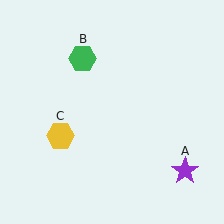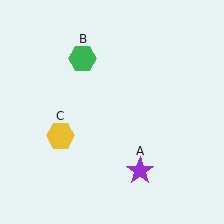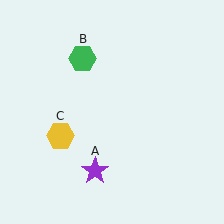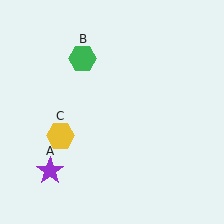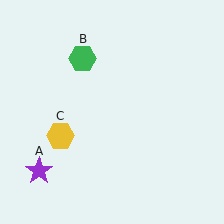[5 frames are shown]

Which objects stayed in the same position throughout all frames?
Green hexagon (object B) and yellow hexagon (object C) remained stationary.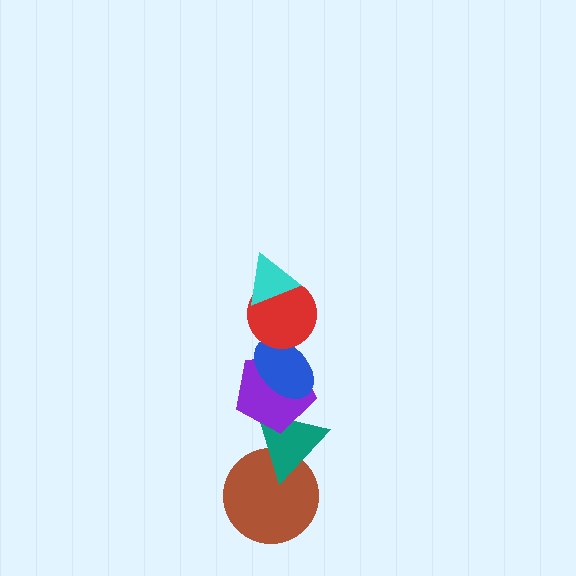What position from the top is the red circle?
The red circle is 2nd from the top.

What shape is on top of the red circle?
The cyan triangle is on top of the red circle.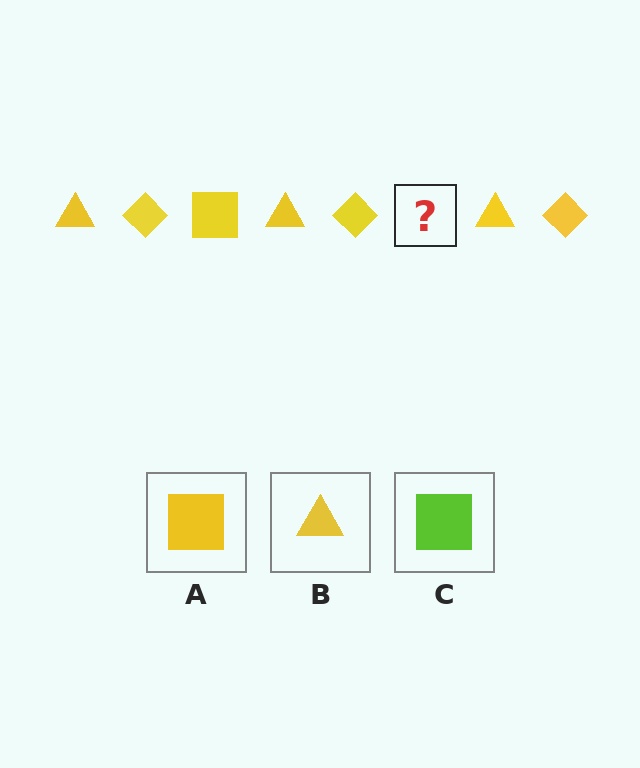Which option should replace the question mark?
Option A.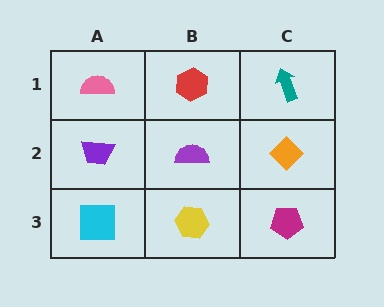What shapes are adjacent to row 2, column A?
A pink semicircle (row 1, column A), a cyan square (row 3, column A), a purple semicircle (row 2, column B).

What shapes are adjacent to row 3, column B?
A purple semicircle (row 2, column B), a cyan square (row 3, column A), a magenta pentagon (row 3, column C).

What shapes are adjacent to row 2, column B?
A red hexagon (row 1, column B), a yellow hexagon (row 3, column B), a purple trapezoid (row 2, column A), an orange diamond (row 2, column C).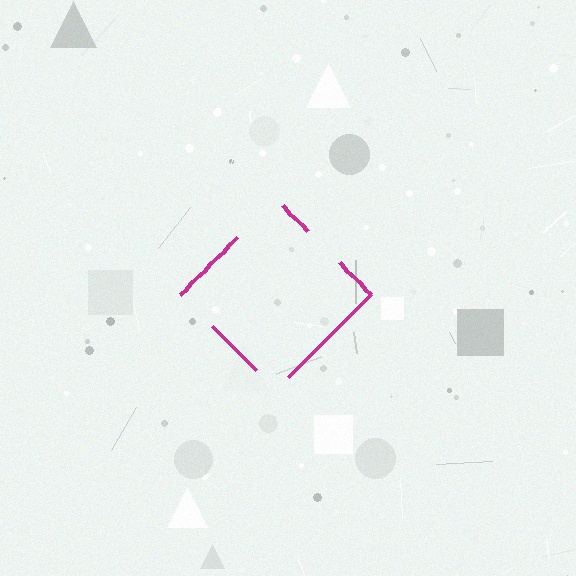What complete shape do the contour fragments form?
The contour fragments form a diamond.